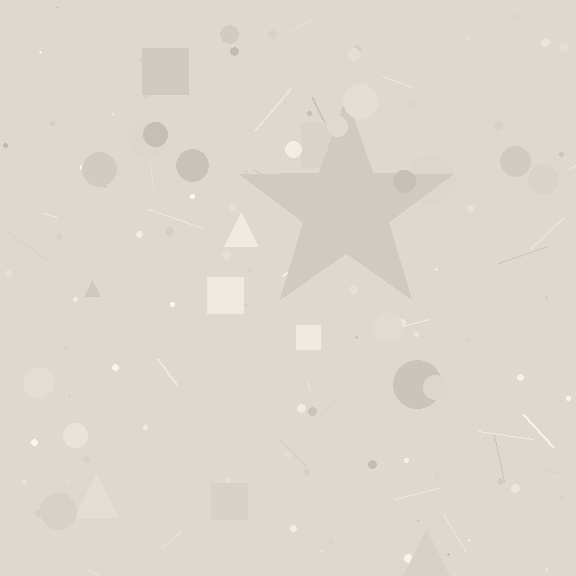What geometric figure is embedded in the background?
A star is embedded in the background.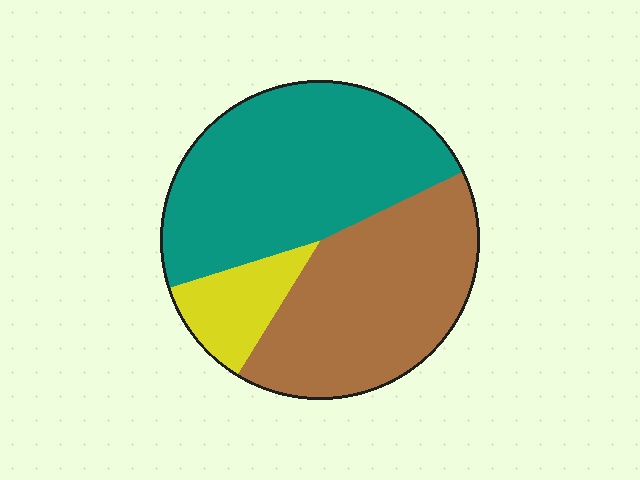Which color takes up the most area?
Teal, at roughly 50%.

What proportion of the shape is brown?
Brown takes up about two fifths (2/5) of the shape.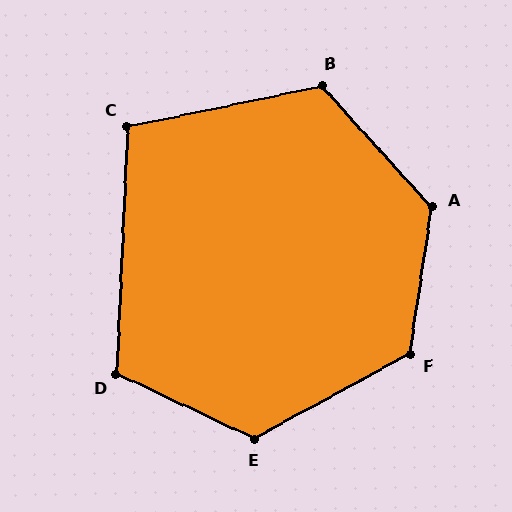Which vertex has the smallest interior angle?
C, at approximately 104 degrees.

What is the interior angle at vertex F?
Approximately 127 degrees (obtuse).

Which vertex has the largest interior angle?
A, at approximately 129 degrees.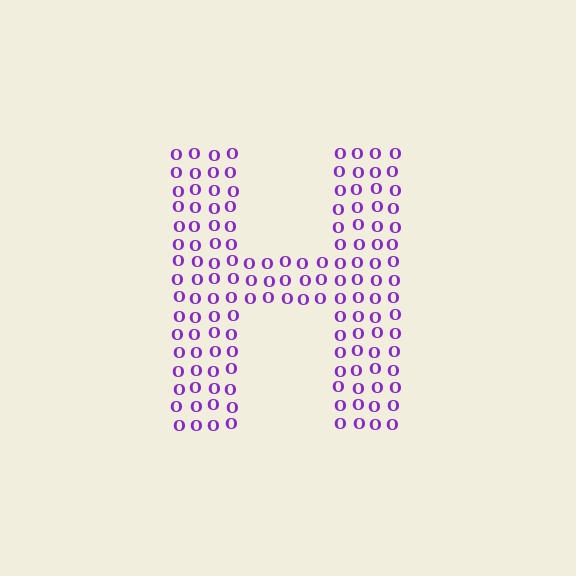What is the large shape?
The large shape is the letter H.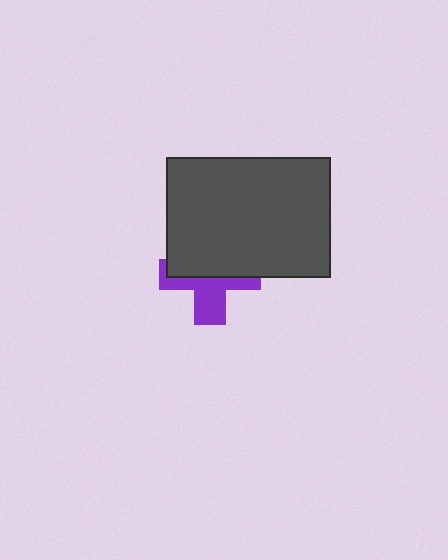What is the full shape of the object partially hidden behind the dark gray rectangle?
The partially hidden object is a purple cross.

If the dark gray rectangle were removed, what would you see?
You would see the complete purple cross.